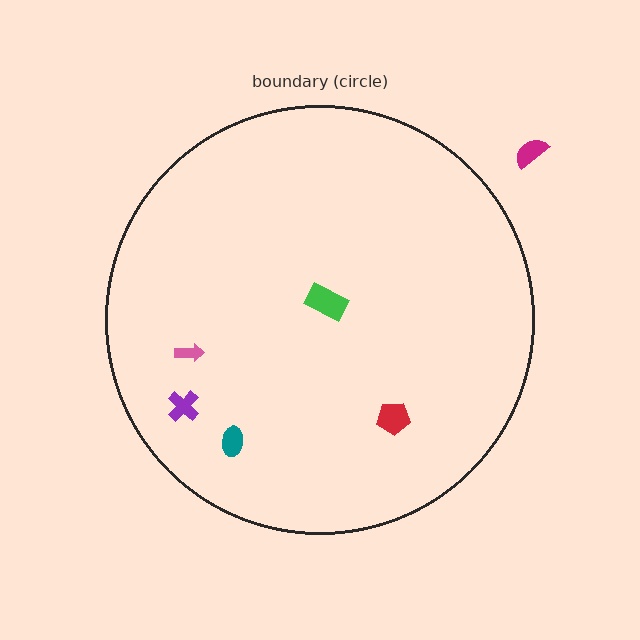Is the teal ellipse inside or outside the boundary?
Inside.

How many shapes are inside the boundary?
5 inside, 1 outside.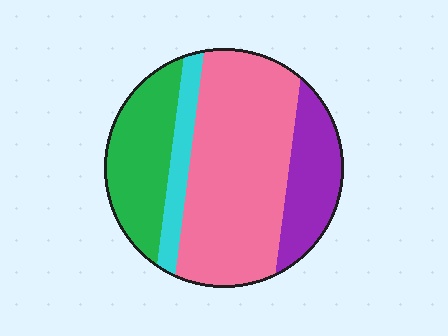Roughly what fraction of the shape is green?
Green takes up less than a quarter of the shape.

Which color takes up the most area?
Pink, at roughly 50%.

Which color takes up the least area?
Cyan, at roughly 10%.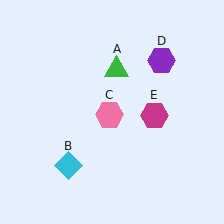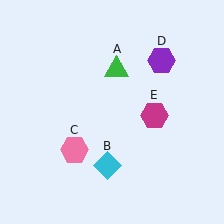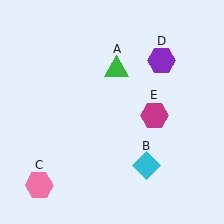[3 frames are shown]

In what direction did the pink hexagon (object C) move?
The pink hexagon (object C) moved down and to the left.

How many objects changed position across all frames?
2 objects changed position: cyan diamond (object B), pink hexagon (object C).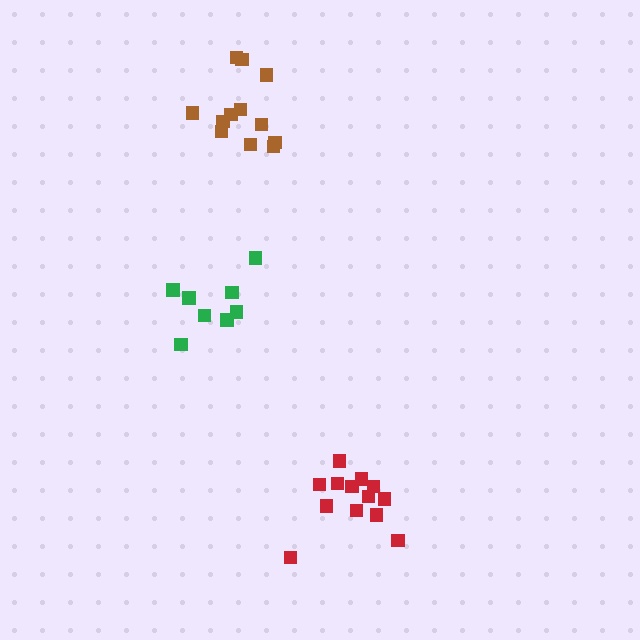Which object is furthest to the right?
The red cluster is rightmost.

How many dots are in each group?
Group 1: 8 dots, Group 2: 13 dots, Group 3: 12 dots (33 total).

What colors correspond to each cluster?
The clusters are colored: green, red, brown.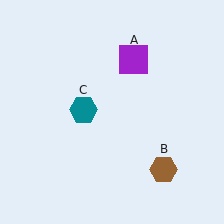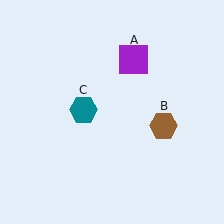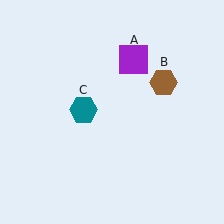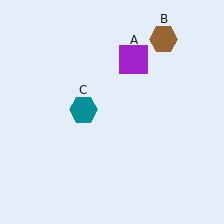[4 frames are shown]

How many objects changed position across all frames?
1 object changed position: brown hexagon (object B).